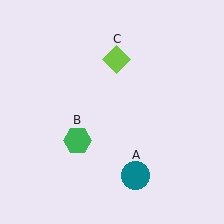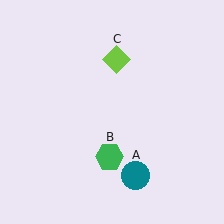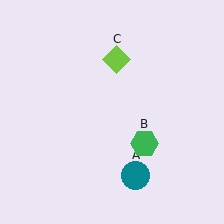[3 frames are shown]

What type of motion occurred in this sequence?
The green hexagon (object B) rotated counterclockwise around the center of the scene.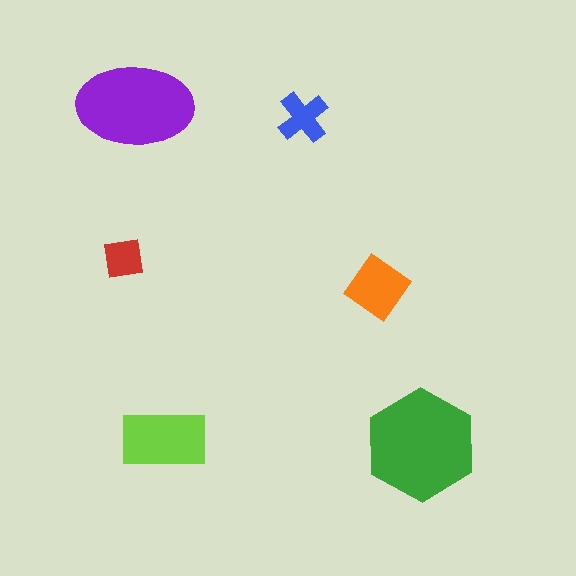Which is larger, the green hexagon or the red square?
The green hexagon.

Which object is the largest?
The green hexagon.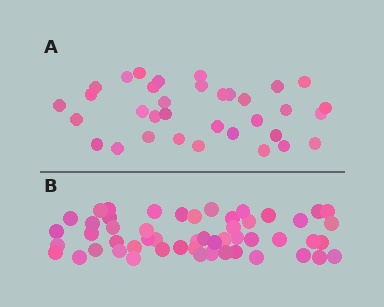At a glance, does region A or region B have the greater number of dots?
Region B (the bottom region) has more dots.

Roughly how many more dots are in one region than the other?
Region B has approximately 20 more dots than region A.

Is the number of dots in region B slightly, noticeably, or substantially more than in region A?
Region B has substantially more. The ratio is roughly 1.5 to 1.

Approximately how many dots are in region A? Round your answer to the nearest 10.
About 30 dots. (The exact count is 34, which rounds to 30.)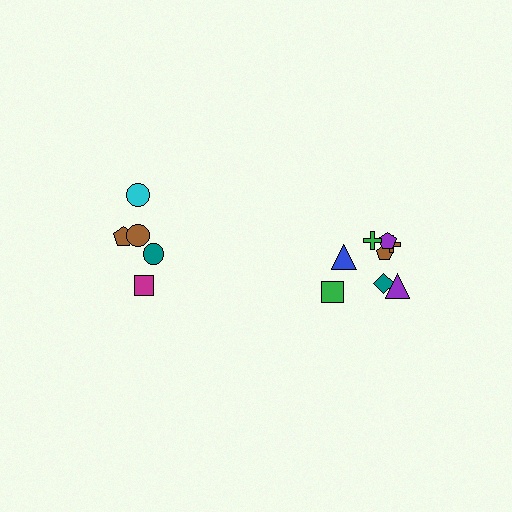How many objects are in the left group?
There are 5 objects.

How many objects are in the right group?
There are 8 objects.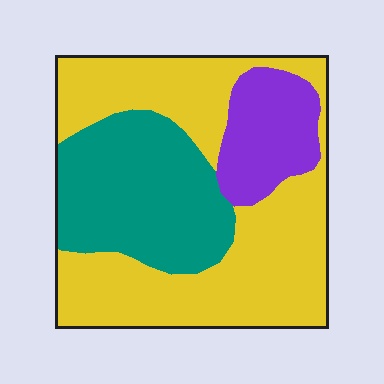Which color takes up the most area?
Yellow, at roughly 55%.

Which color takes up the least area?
Purple, at roughly 15%.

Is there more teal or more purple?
Teal.